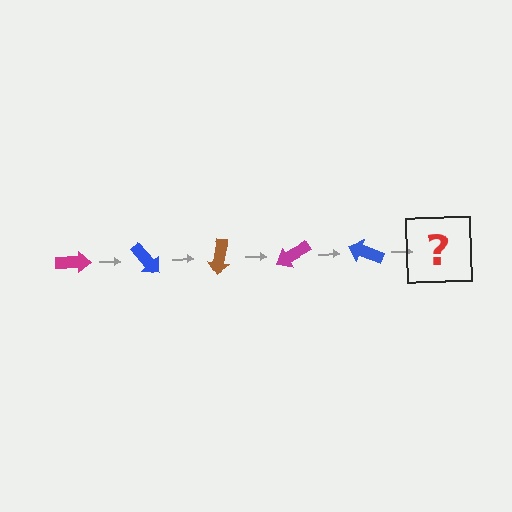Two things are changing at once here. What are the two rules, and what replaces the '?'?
The two rules are that it rotates 50 degrees each step and the color cycles through magenta, blue, and brown. The '?' should be a brown arrow, rotated 250 degrees from the start.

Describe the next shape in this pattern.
It should be a brown arrow, rotated 250 degrees from the start.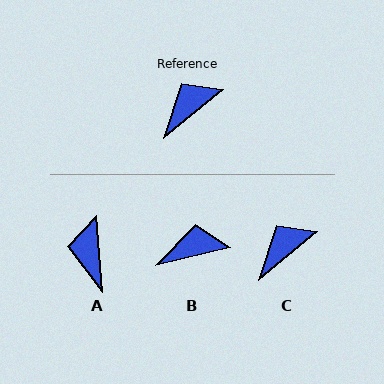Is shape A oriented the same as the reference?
No, it is off by about 55 degrees.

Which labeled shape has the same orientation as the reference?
C.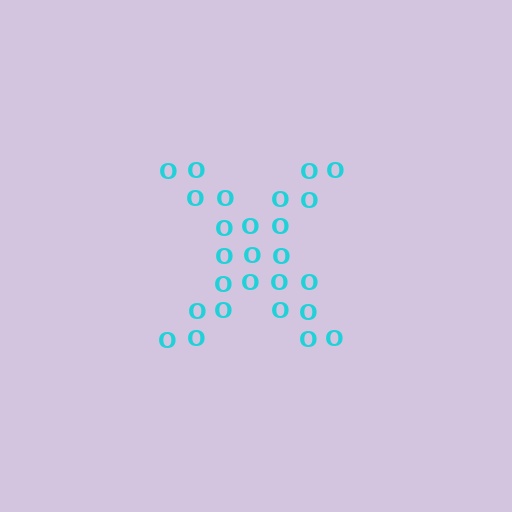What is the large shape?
The large shape is the letter X.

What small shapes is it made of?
It is made of small letter O's.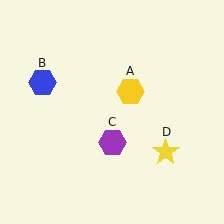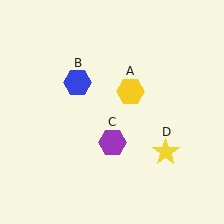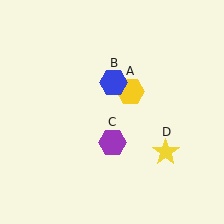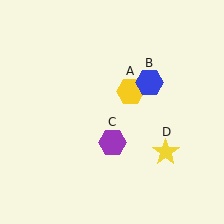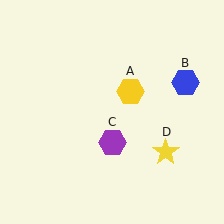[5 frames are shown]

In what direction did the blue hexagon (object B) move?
The blue hexagon (object B) moved right.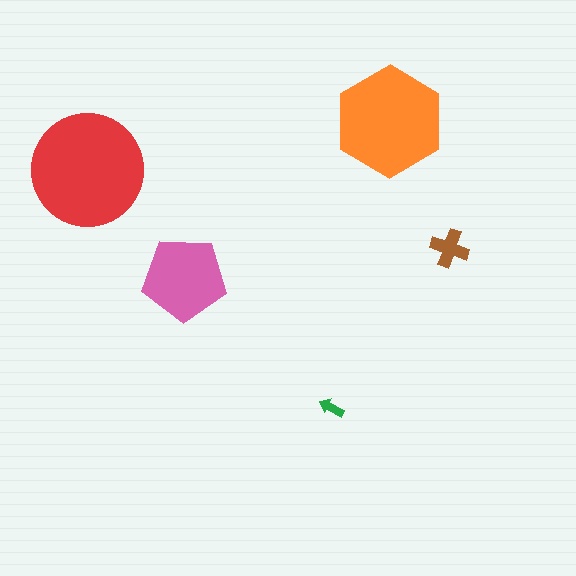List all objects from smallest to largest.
The green arrow, the brown cross, the pink pentagon, the orange hexagon, the red circle.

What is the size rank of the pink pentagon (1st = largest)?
3rd.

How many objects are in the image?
There are 5 objects in the image.